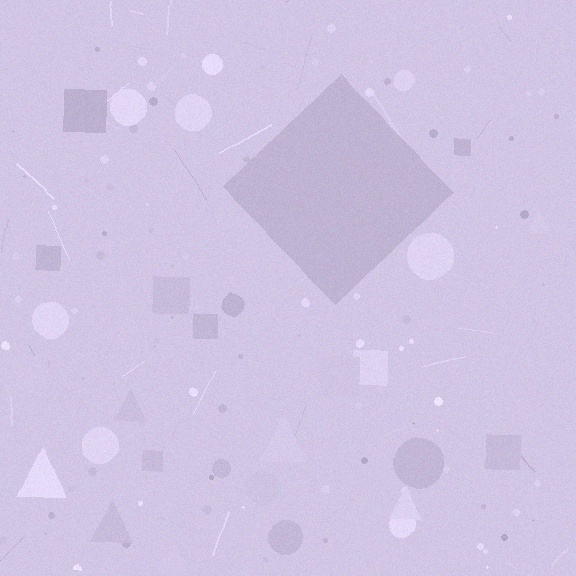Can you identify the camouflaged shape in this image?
The camouflaged shape is a diamond.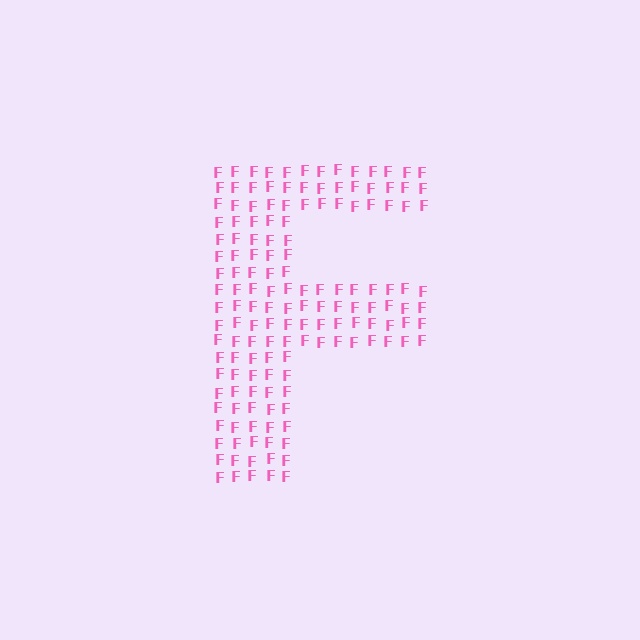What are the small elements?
The small elements are letter F's.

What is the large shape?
The large shape is the letter F.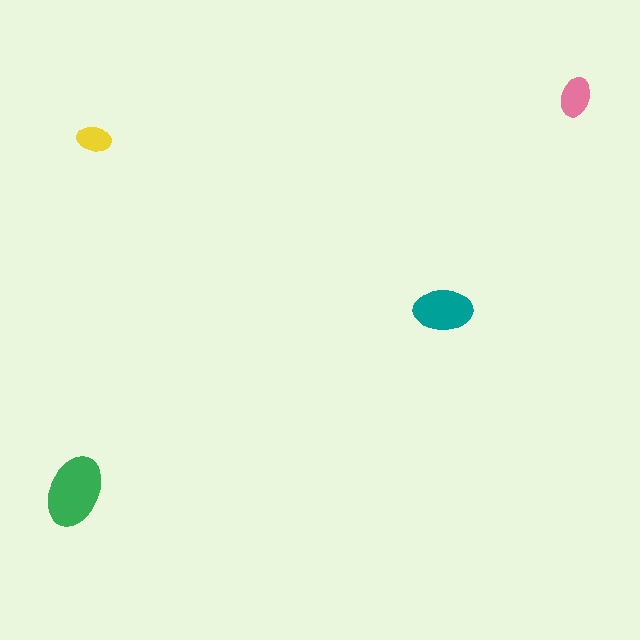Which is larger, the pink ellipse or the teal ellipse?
The teal one.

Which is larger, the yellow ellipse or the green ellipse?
The green one.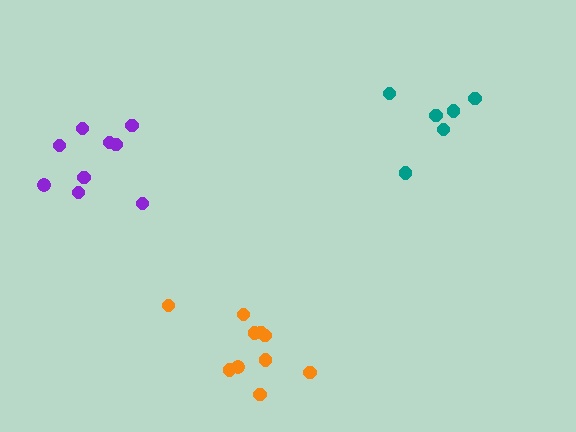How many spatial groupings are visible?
There are 3 spatial groupings.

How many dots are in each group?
Group 1: 6 dots, Group 2: 10 dots, Group 3: 9 dots (25 total).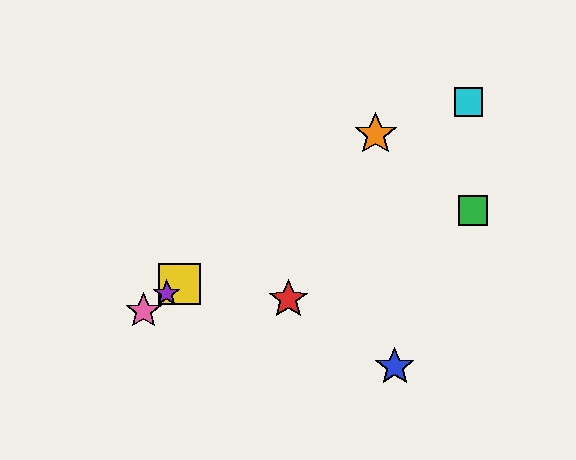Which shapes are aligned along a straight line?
The yellow square, the purple star, the orange star, the pink star are aligned along a straight line.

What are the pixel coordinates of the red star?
The red star is at (288, 299).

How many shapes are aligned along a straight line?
4 shapes (the yellow square, the purple star, the orange star, the pink star) are aligned along a straight line.